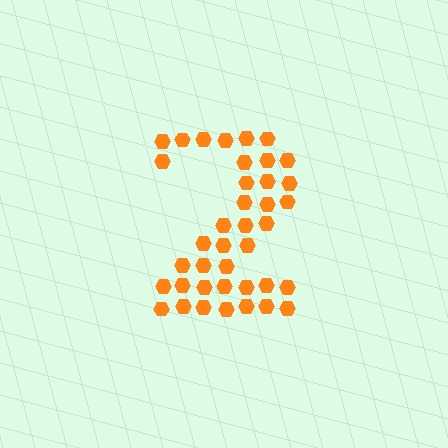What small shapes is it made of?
It is made of small hexagons.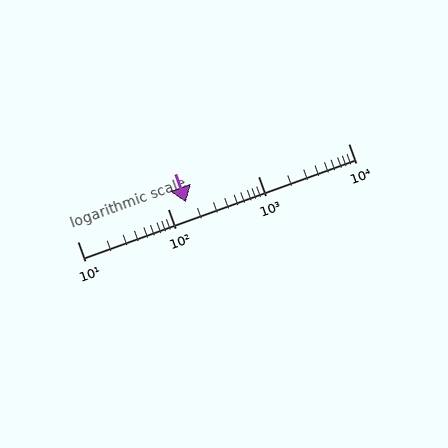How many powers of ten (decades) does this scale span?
The scale spans 3 decades, from 10 to 10000.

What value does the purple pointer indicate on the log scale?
The pointer indicates approximately 160.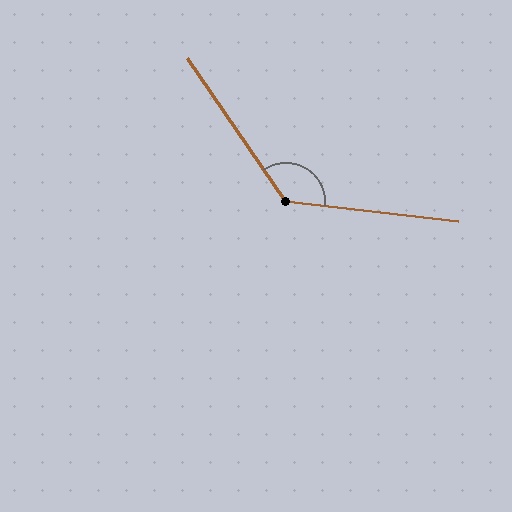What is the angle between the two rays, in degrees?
Approximately 131 degrees.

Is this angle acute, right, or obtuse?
It is obtuse.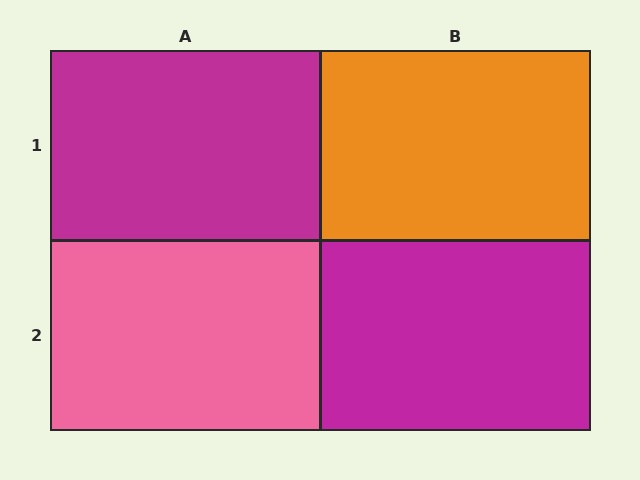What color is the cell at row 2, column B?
Magenta.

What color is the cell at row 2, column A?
Pink.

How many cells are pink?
1 cell is pink.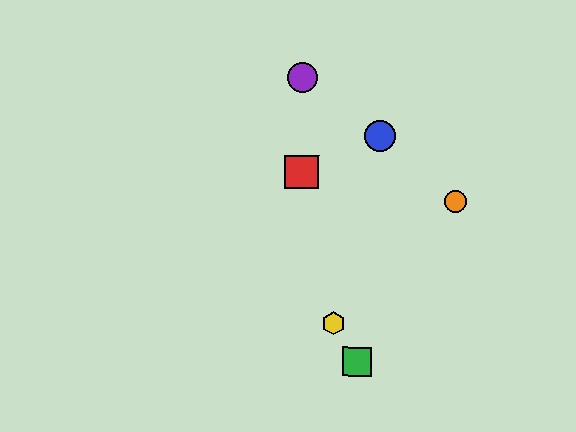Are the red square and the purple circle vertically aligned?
Yes, both are at x≈302.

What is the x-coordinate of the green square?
The green square is at x≈357.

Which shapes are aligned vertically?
The red square, the purple circle are aligned vertically.